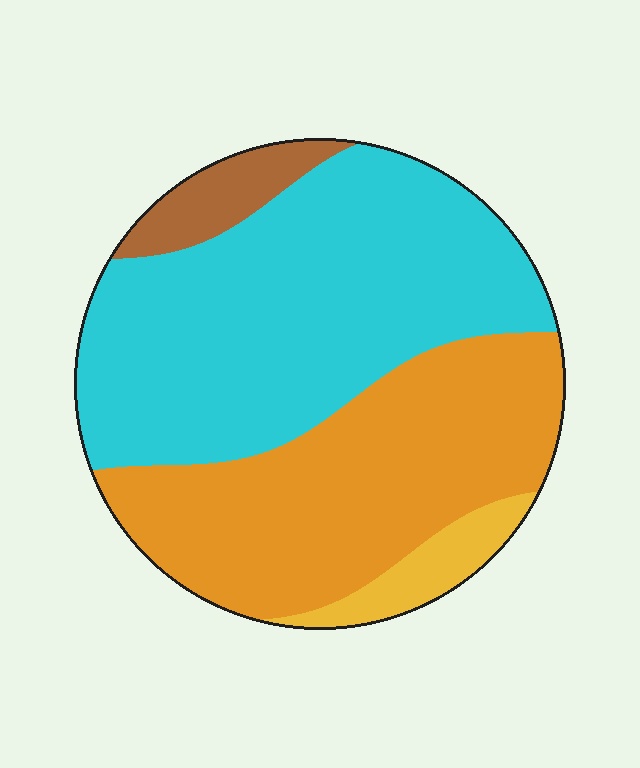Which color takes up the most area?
Cyan, at roughly 50%.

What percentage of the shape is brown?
Brown takes up about one tenth (1/10) of the shape.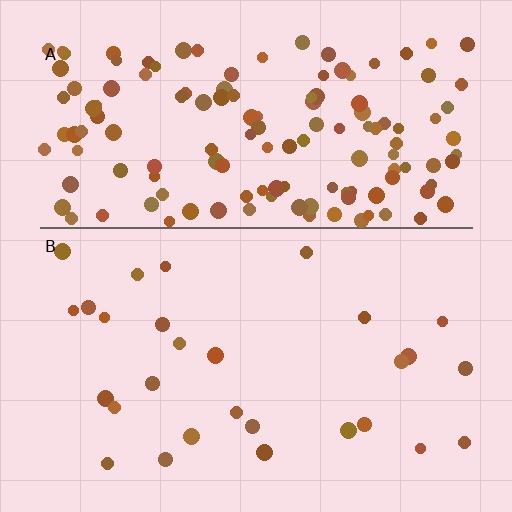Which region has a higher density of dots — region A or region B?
A (the top).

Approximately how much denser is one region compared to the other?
Approximately 5.1× — region A over region B.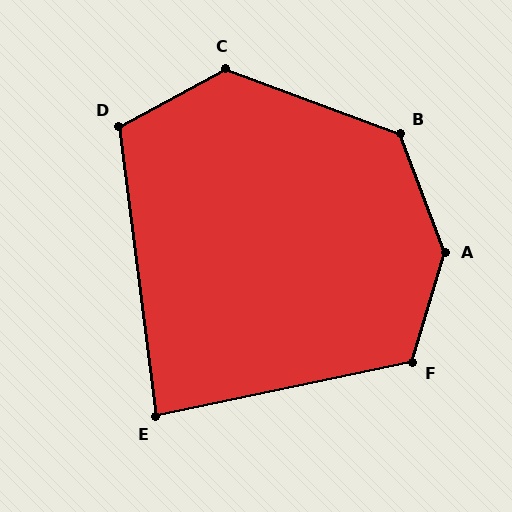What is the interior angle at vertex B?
Approximately 131 degrees (obtuse).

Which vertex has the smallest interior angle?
E, at approximately 85 degrees.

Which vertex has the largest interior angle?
A, at approximately 143 degrees.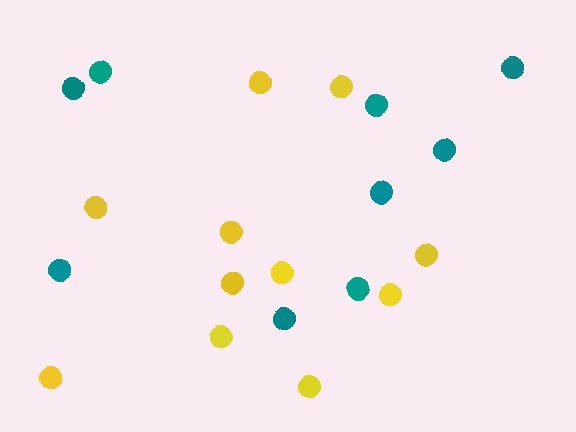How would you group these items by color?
There are 2 groups: one group of teal circles (9) and one group of yellow circles (11).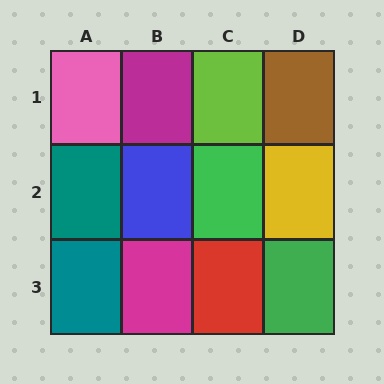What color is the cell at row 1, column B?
Magenta.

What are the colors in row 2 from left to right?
Teal, blue, green, yellow.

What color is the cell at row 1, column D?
Brown.